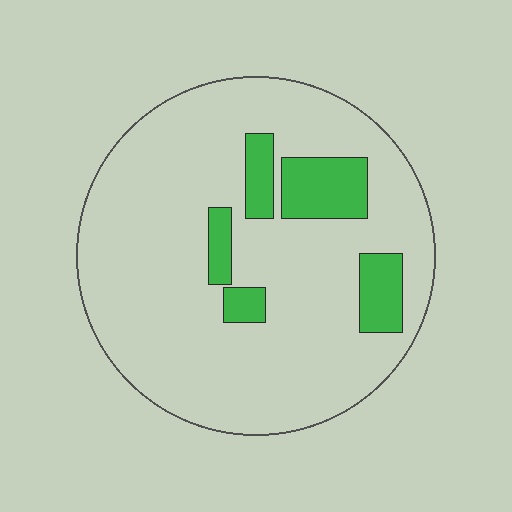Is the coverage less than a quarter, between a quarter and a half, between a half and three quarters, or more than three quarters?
Less than a quarter.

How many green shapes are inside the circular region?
5.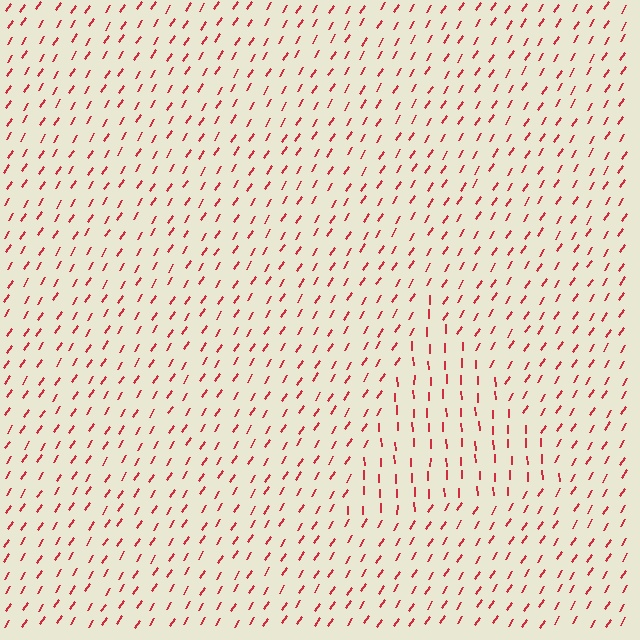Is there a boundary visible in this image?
Yes, there is a texture boundary formed by a change in line orientation.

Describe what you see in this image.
The image is filled with small red line segments. A triangle region in the image has lines oriented differently from the surrounding lines, creating a visible texture boundary.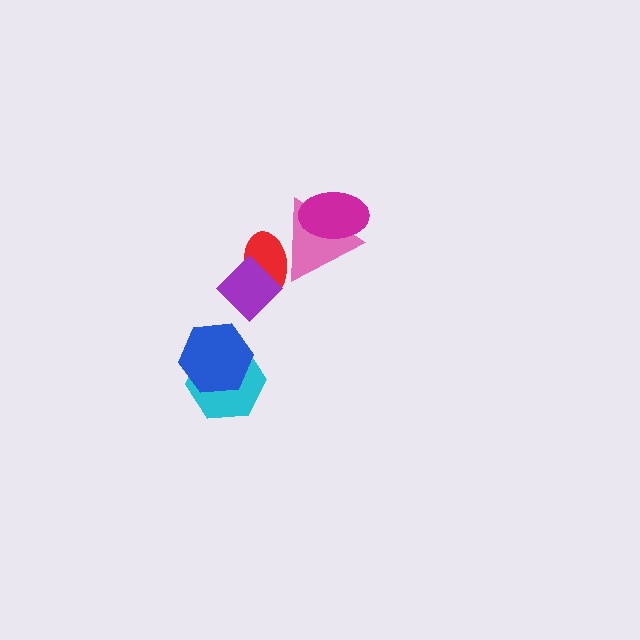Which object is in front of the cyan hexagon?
The blue hexagon is in front of the cyan hexagon.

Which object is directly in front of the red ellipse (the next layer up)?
The purple diamond is directly in front of the red ellipse.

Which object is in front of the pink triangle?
The magenta ellipse is in front of the pink triangle.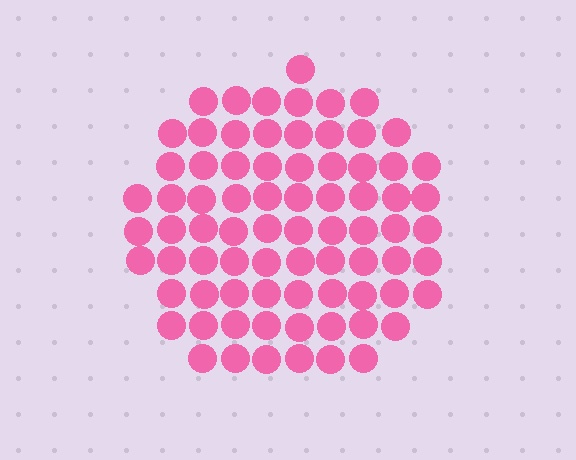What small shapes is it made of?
It is made of small circles.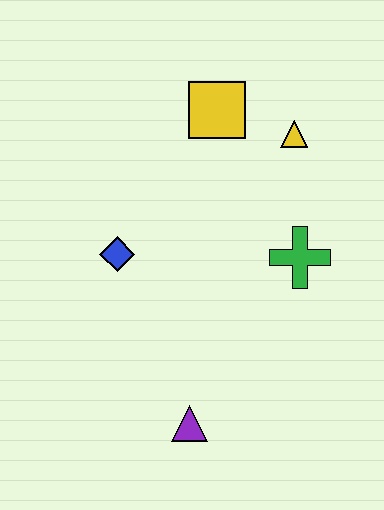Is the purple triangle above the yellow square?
No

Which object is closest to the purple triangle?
The blue diamond is closest to the purple triangle.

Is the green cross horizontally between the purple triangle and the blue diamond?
No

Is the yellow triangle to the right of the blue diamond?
Yes